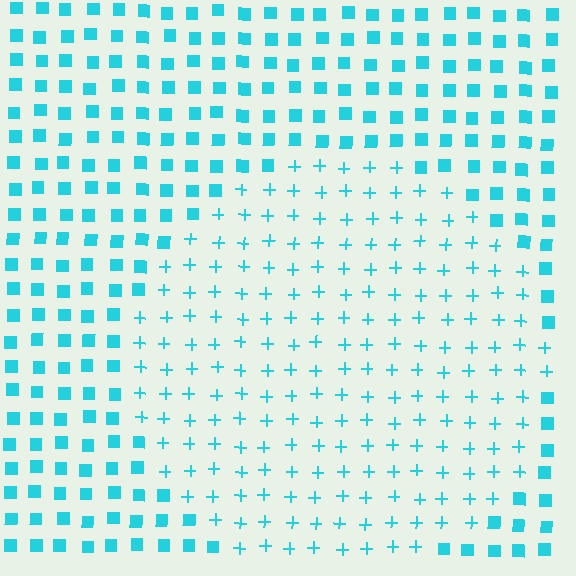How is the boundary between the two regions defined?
The boundary is defined by a change in element shape: plus signs inside vs. squares outside. All elements share the same color and spacing.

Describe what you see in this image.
The image is filled with small cyan elements arranged in a uniform grid. A circle-shaped region contains plus signs, while the surrounding area contains squares. The boundary is defined purely by the change in element shape.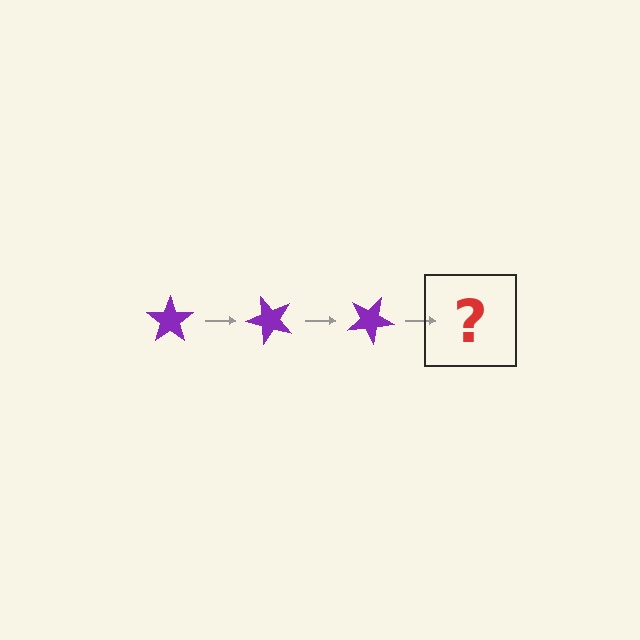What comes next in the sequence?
The next element should be a purple star rotated 150 degrees.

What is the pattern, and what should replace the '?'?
The pattern is that the star rotates 50 degrees each step. The '?' should be a purple star rotated 150 degrees.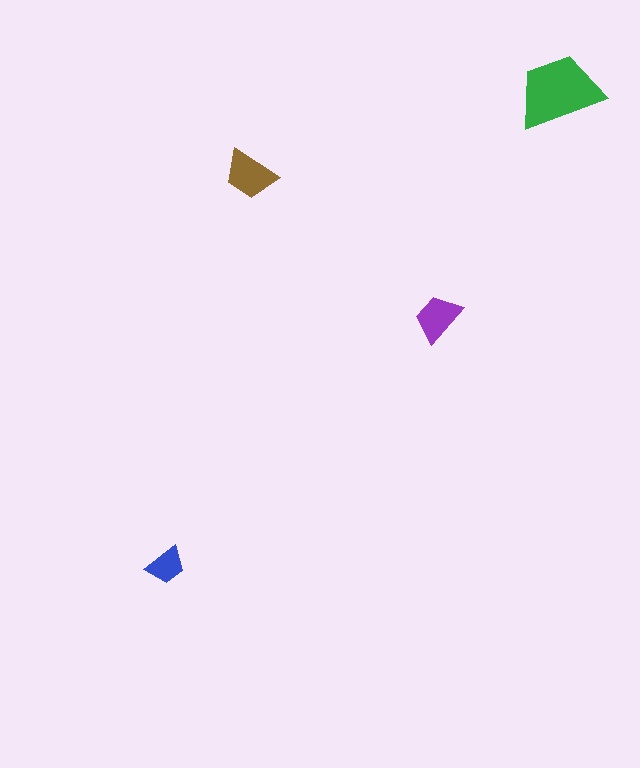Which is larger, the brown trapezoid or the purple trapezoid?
The brown one.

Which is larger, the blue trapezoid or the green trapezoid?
The green one.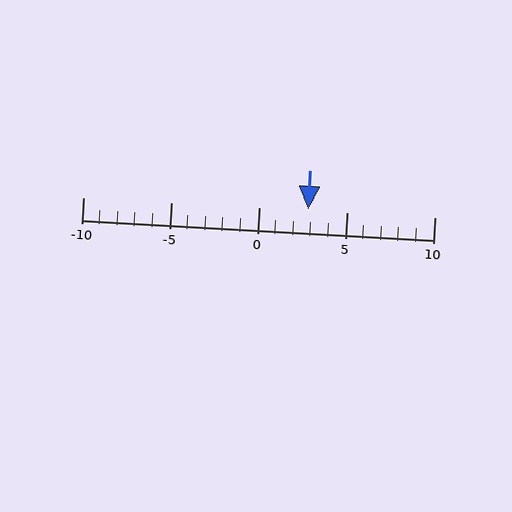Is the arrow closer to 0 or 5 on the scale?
The arrow is closer to 5.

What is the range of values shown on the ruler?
The ruler shows values from -10 to 10.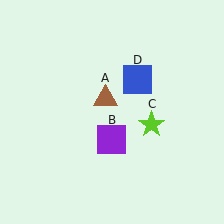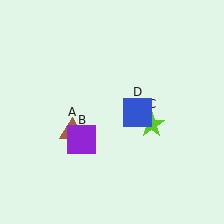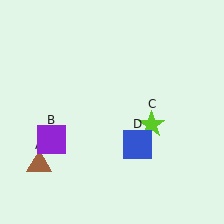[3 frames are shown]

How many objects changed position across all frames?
3 objects changed position: brown triangle (object A), purple square (object B), blue square (object D).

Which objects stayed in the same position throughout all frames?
Lime star (object C) remained stationary.